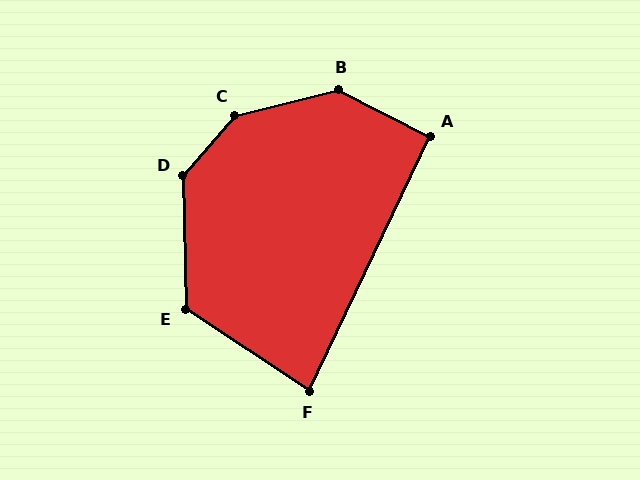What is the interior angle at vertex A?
Approximately 91 degrees (approximately right).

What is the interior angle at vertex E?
Approximately 124 degrees (obtuse).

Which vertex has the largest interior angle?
C, at approximately 144 degrees.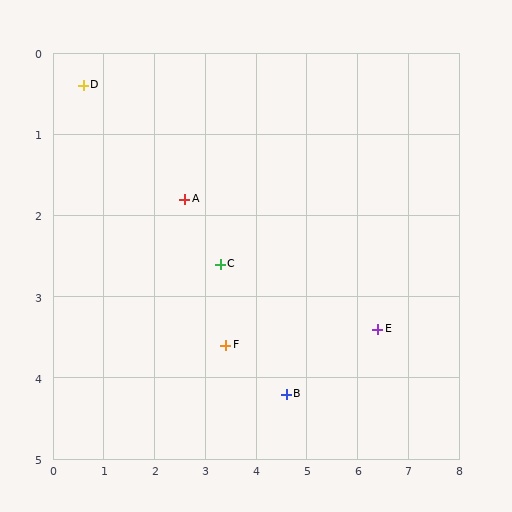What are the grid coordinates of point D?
Point D is at approximately (0.6, 0.4).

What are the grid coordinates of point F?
Point F is at approximately (3.4, 3.6).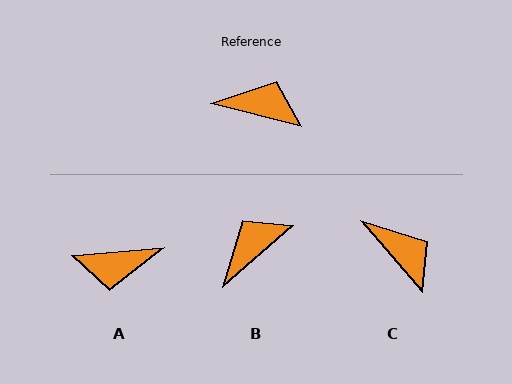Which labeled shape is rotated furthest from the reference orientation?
A, about 161 degrees away.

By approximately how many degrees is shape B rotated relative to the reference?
Approximately 56 degrees counter-clockwise.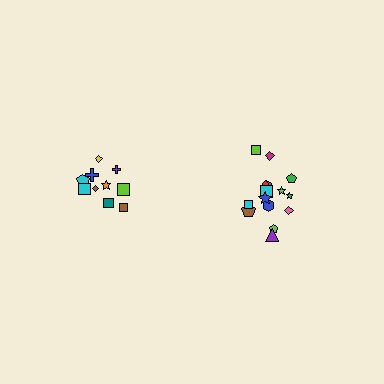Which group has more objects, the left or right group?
The right group.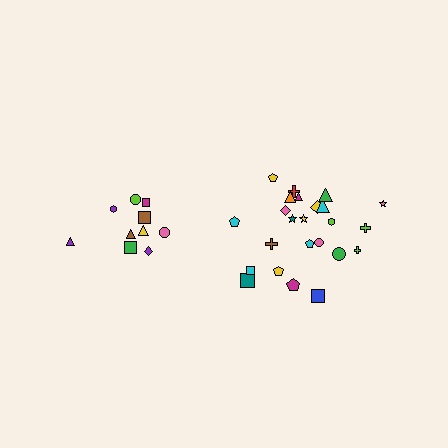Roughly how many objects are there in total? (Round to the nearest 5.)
Roughly 35 objects in total.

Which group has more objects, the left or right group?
The right group.